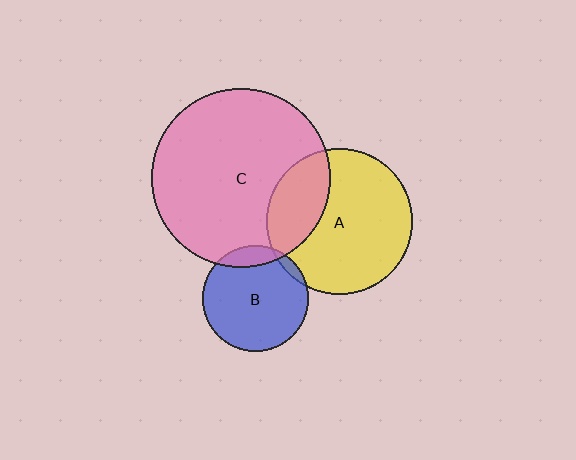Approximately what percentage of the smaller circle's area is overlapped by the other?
Approximately 5%.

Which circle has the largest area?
Circle C (pink).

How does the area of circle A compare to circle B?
Approximately 1.9 times.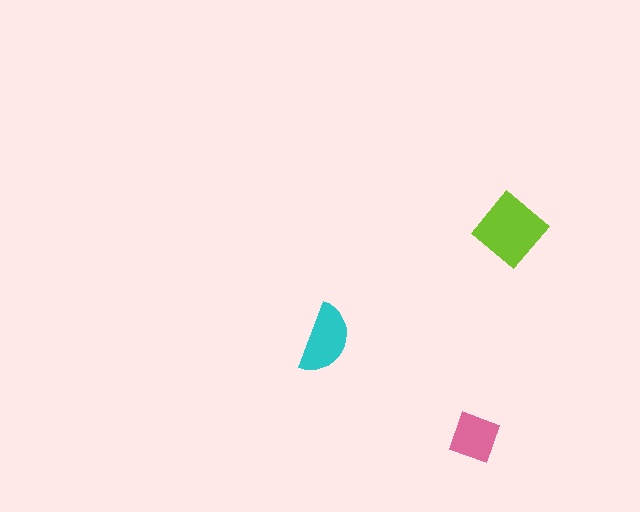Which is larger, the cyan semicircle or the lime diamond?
The lime diamond.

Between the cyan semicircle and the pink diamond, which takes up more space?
The cyan semicircle.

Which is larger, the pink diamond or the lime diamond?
The lime diamond.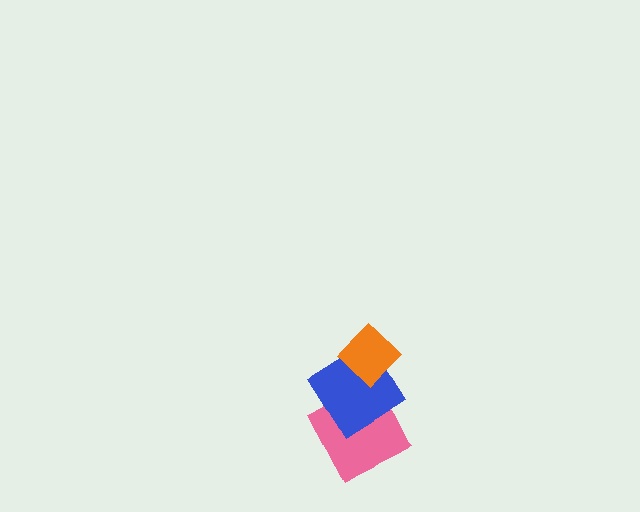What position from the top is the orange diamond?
The orange diamond is 1st from the top.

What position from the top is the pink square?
The pink square is 3rd from the top.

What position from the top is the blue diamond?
The blue diamond is 2nd from the top.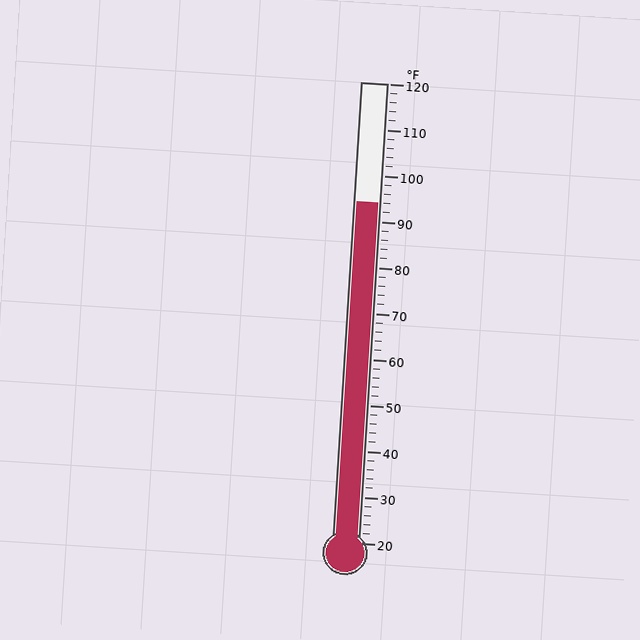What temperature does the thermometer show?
The thermometer shows approximately 94°F.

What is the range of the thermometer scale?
The thermometer scale ranges from 20°F to 120°F.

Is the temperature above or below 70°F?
The temperature is above 70°F.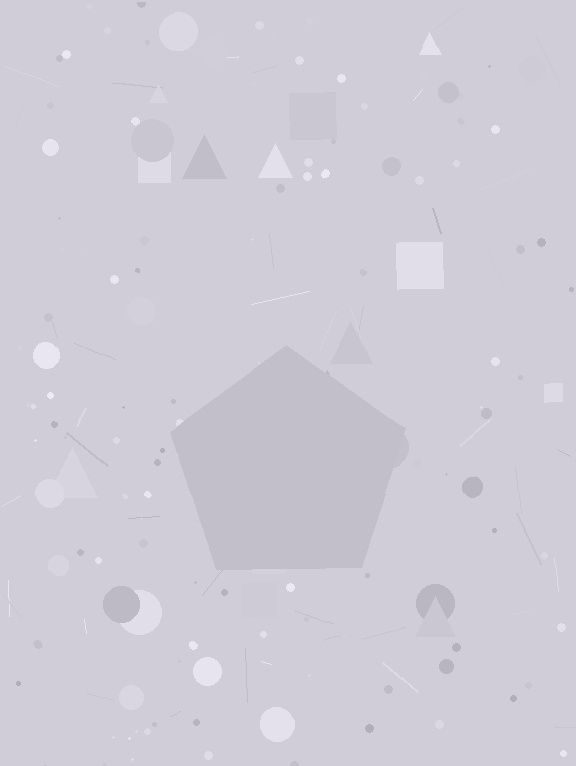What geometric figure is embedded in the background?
A pentagon is embedded in the background.